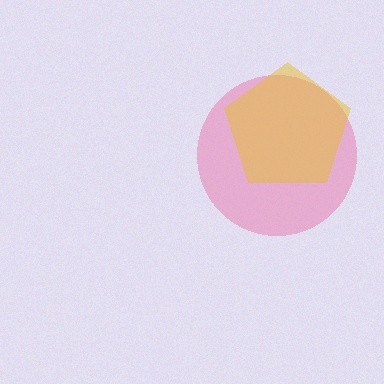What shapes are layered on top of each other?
The layered shapes are: a pink circle, a yellow pentagon.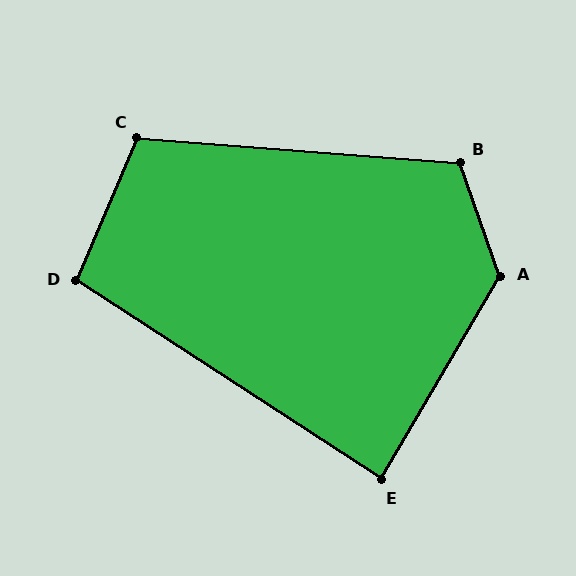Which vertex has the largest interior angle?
A, at approximately 130 degrees.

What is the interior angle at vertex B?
Approximately 114 degrees (obtuse).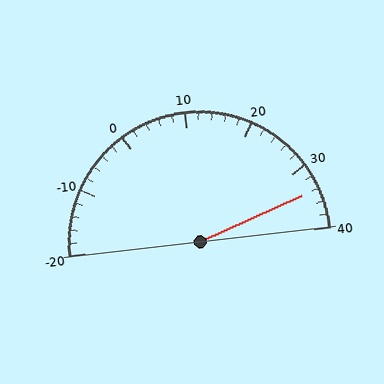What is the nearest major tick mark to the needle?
The nearest major tick mark is 30.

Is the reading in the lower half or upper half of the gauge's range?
The reading is in the upper half of the range (-20 to 40).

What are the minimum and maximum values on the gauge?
The gauge ranges from -20 to 40.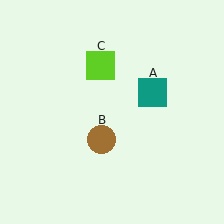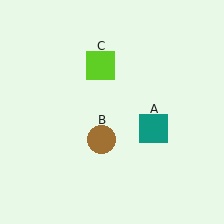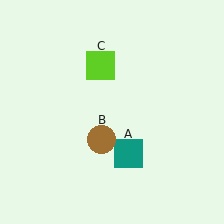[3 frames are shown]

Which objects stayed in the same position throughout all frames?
Brown circle (object B) and lime square (object C) remained stationary.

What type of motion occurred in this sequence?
The teal square (object A) rotated clockwise around the center of the scene.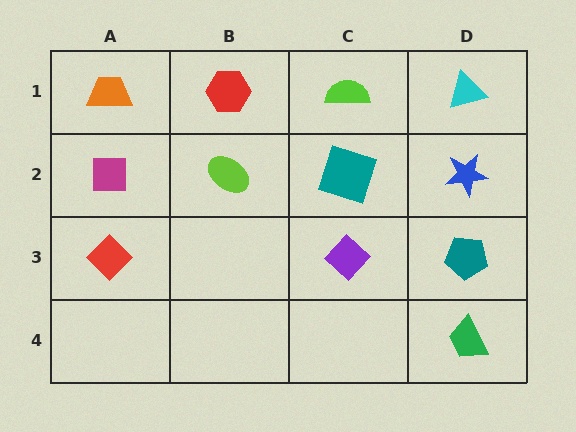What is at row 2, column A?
A magenta square.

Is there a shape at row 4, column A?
No, that cell is empty.